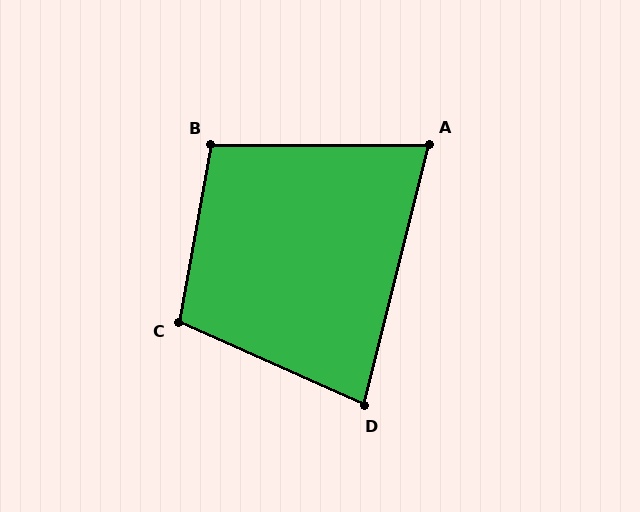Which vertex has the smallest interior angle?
A, at approximately 76 degrees.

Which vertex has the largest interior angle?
C, at approximately 104 degrees.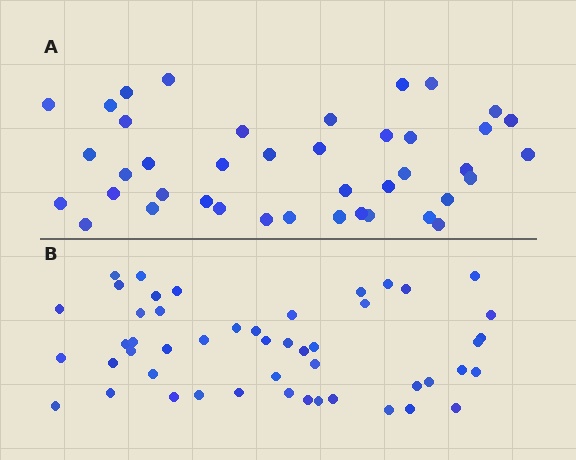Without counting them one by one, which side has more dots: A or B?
Region B (the bottom region) has more dots.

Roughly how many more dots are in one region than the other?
Region B has roughly 8 or so more dots than region A.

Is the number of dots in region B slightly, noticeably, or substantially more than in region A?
Region B has only slightly more — the two regions are fairly close. The ratio is roughly 1.2 to 1.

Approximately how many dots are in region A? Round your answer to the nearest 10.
About 40 dots. (The exact count is 41, which rounds to 40.)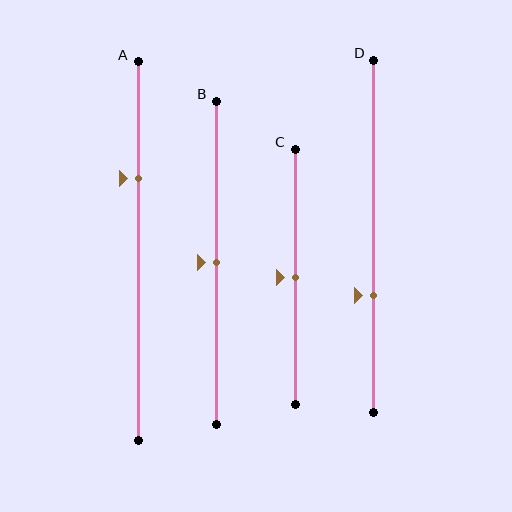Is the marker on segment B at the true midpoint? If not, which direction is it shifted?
Yes, the marker on segment B is at the true midpoint.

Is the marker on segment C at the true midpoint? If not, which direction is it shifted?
Yes, the marker on segment C is at the true midpoint.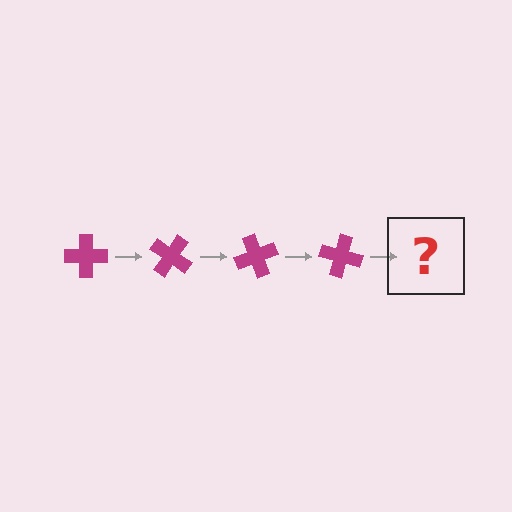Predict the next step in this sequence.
The next step is a magenta cross rotated 140 degrees.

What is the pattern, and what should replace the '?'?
The pattern is that the cross rotates 35 degrees each step. The '?' should be a magenta cross rotated 140 degrees.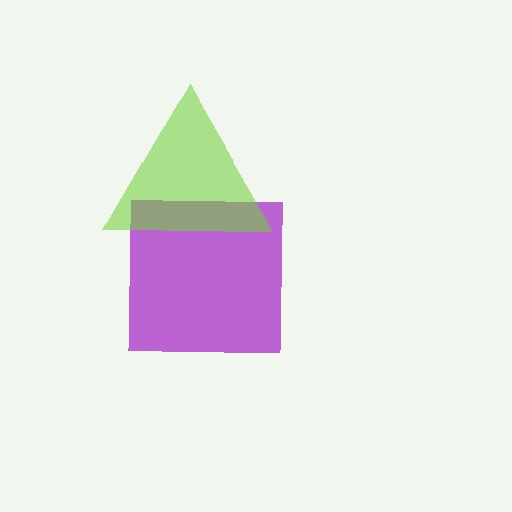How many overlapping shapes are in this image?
There are 2 overlapping shapes in the image.